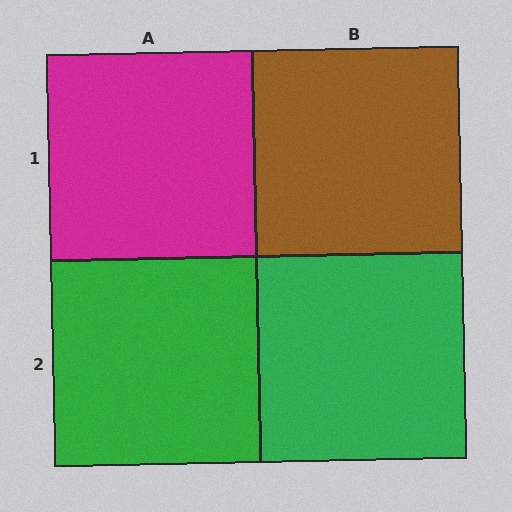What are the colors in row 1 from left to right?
Magenta, brown.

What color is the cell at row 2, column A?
Green.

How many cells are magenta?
1 cell is magenta.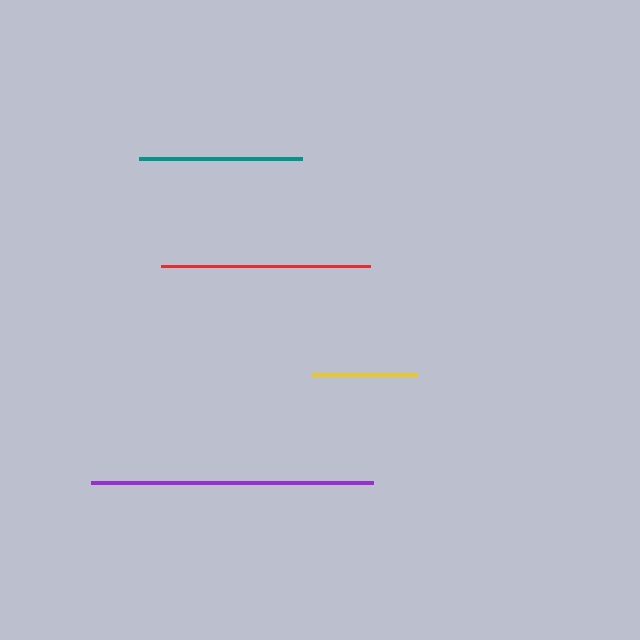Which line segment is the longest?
The purple line is the longest at approximately 282 pixels.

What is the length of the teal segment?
The teal segment is approximately 164 pixels long.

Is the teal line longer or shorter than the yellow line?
The teal line is longer than the yellow line.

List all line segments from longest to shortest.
From longest to shortest: purple, red, teal, yellow.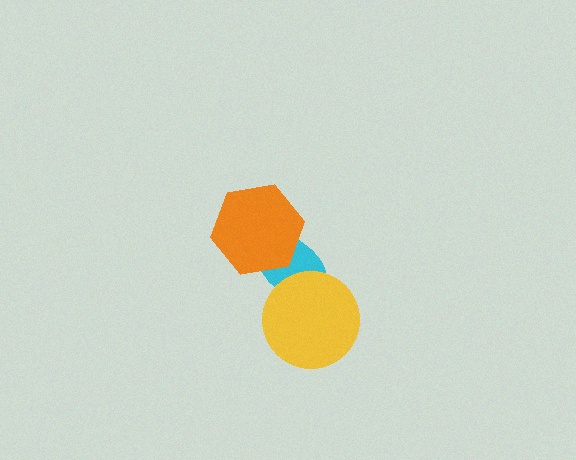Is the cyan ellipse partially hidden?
Yes, it is partially covered by another shape.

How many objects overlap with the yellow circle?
1 object overlaps with the yellow circle.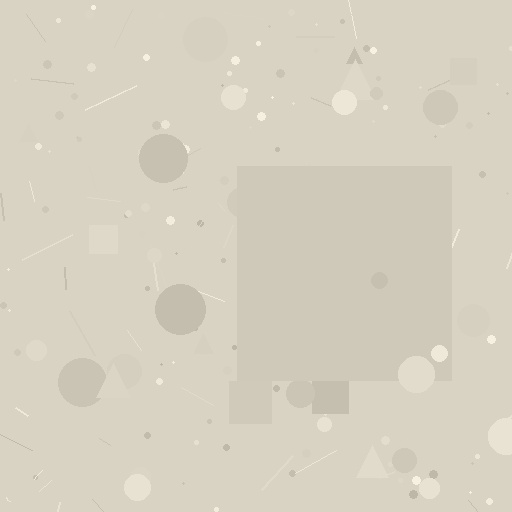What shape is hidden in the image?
A square is hidden in the image.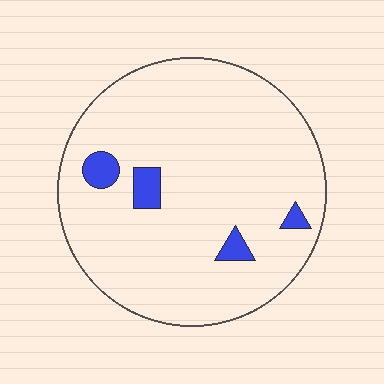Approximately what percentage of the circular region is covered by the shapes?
Approximately 5%.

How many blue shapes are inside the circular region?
4.